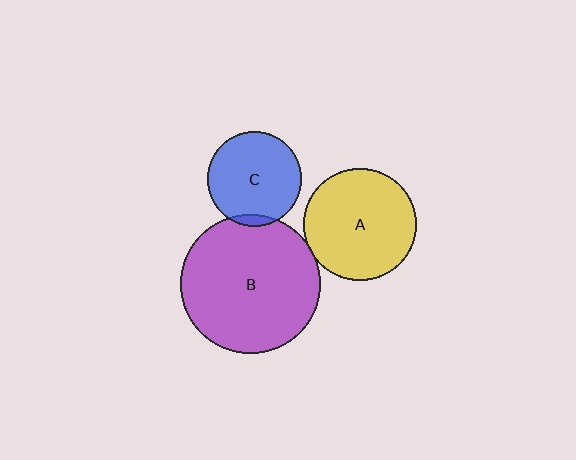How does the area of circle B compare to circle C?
Approximately 2.2 times.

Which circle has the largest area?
Circle B (purple).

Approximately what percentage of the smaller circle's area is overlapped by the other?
Approximately 5%.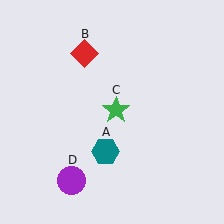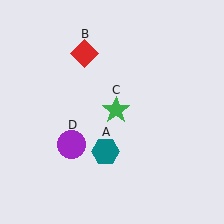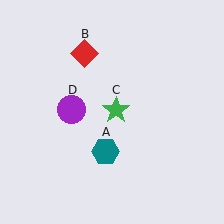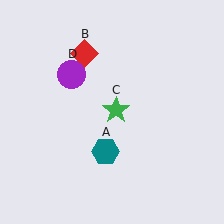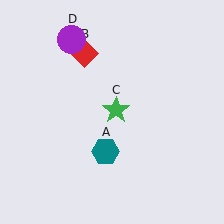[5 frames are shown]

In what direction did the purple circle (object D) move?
The purple circle (object D) moved up.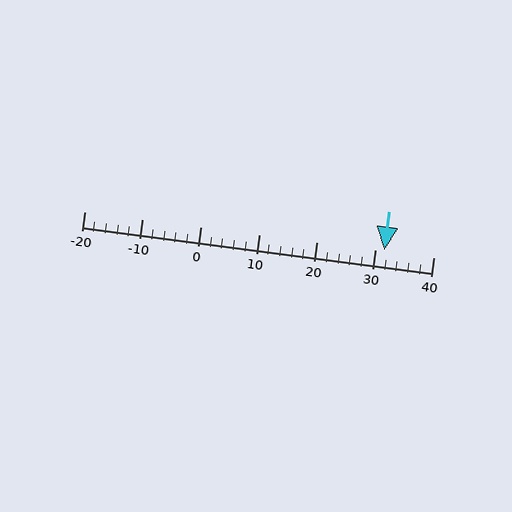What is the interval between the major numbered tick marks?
The major tick marks are spaced 10 units apart.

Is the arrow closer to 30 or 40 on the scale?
The arrow is closer to 30.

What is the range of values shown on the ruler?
The ruler shows values from -20 to 40.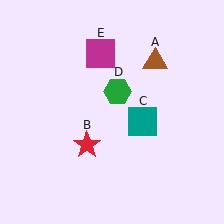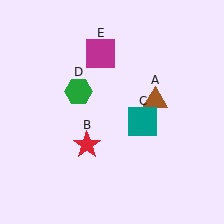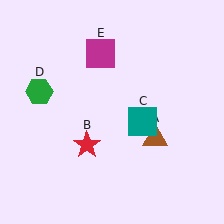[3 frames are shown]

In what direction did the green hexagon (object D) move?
The green hexagon (object D) moved left.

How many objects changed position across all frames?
2 objects changed position: brown triangle (object A), green hexagon (object D).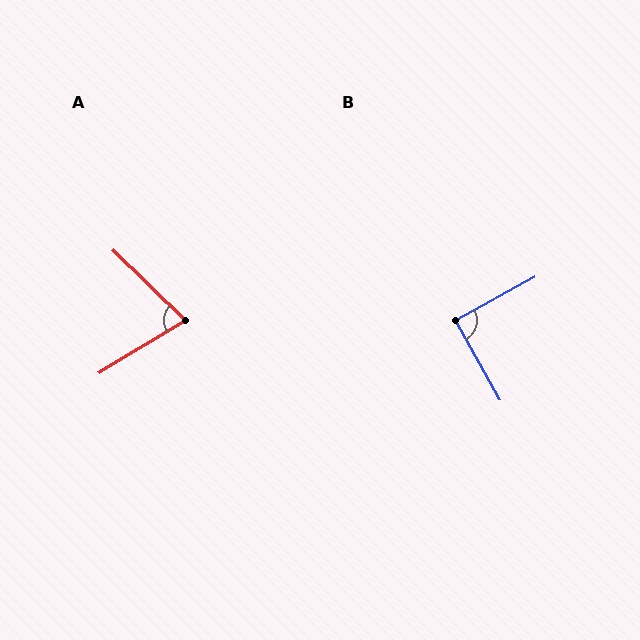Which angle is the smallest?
A, at approximately 76 degrees.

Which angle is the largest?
B, at approximately 90 degrees.